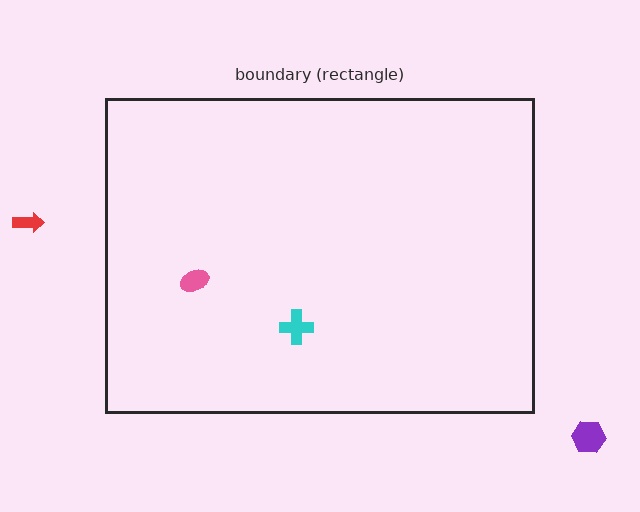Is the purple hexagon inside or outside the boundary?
Outside.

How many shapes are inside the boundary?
2 inside, 2 outside.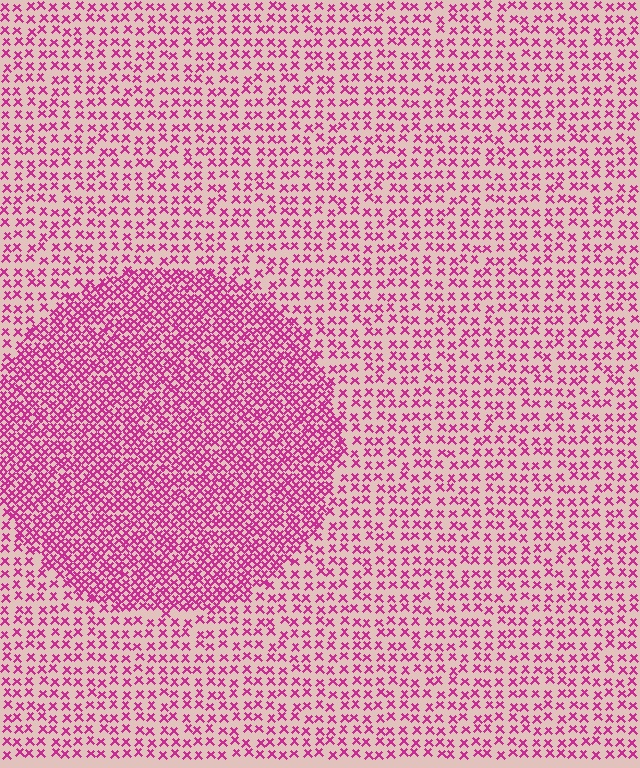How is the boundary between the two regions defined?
The boundary is defined by a change in element density (approximately 2.2x ratio). All elements are the same color, size, and shape.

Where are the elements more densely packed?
The elements are more densely packed inside the circle boundary.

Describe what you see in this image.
The image contains small magenta elements arranged at two different densities. A circle-shaped region is visible where the elements are more densely packed than the surrounding area.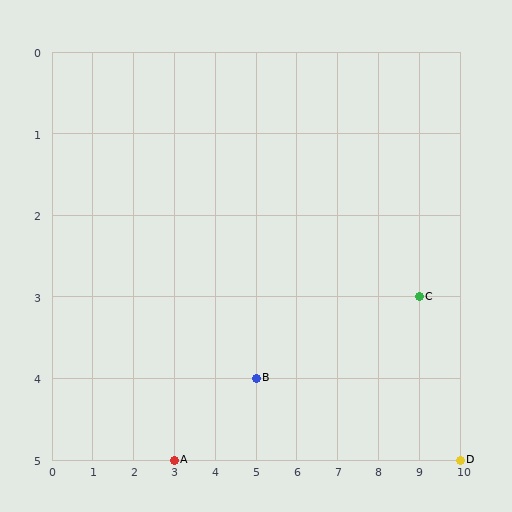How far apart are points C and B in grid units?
Points C and B are 4 columns and 1 row apart (about 4.1 grid units diagonally).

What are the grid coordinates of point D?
Point D is at grid coordinates (10, 5).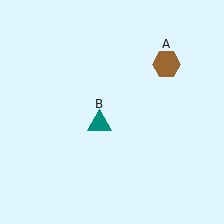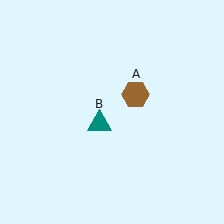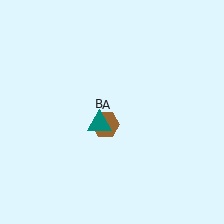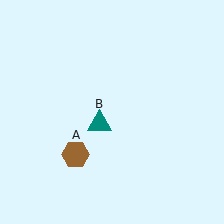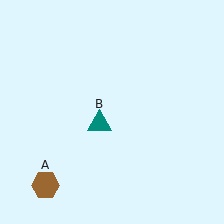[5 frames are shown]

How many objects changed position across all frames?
1 object changed position: brown hexagon (object A).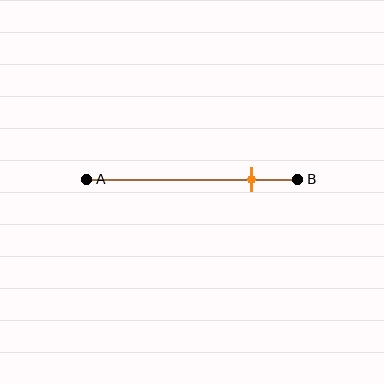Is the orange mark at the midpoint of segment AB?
No, the mark is at about 80% from A, not at the 50% midpoint.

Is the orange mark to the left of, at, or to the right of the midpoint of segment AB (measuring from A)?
The orange mark is to the right of the midpoint of segment AB.